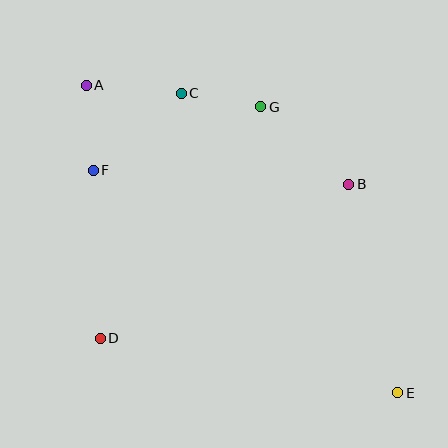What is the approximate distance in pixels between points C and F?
The distance between C and F is approximately 117 pixels.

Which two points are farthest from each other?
Points A and E are farthest from each other.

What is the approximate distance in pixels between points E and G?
The distance between E and G is approximately 317 pixels.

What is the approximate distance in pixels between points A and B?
The distance between A and B is approximately 280 pixels.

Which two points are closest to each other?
Points C and G are closest to each other.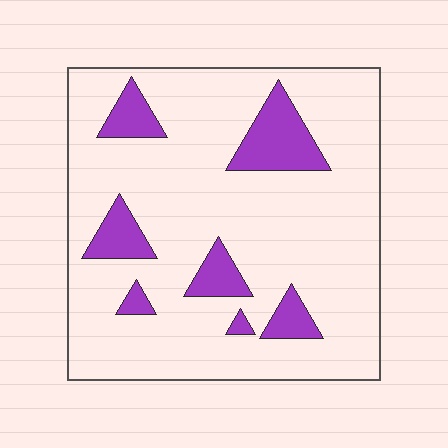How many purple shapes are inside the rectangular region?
7.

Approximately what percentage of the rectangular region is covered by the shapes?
Approximately 15%.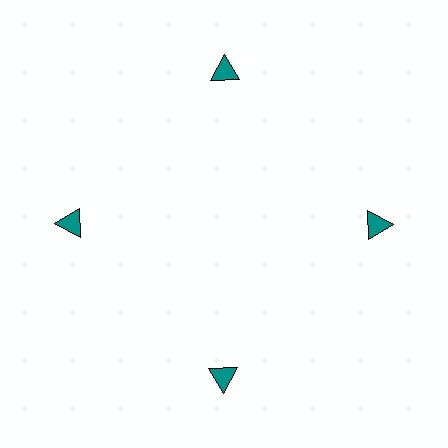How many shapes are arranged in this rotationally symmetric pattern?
There are 4 shapes, arranged in 4 groups of 1.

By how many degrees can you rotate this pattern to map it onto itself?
The pattern maps onto itself every 90 degrees of rotation.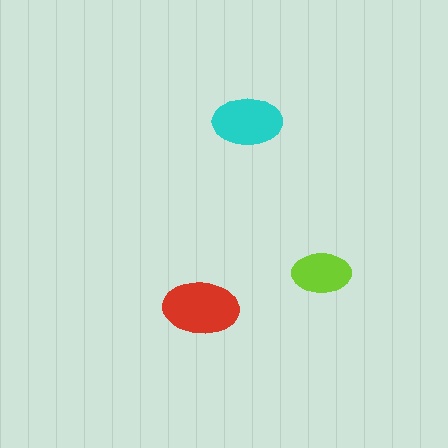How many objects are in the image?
There are 3 objects in the image.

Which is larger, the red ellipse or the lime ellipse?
The red one.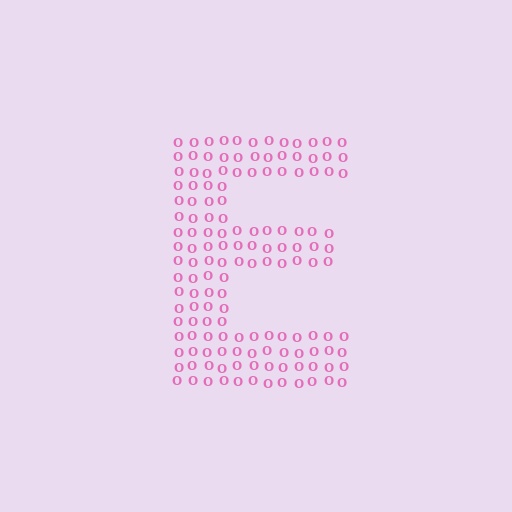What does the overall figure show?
The overall figure shows the letter E.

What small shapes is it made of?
It is made of small letter O's.